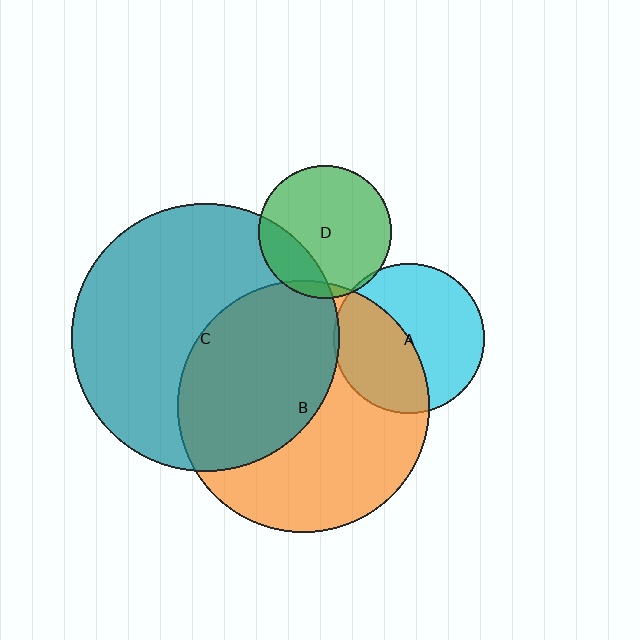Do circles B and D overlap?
Yes.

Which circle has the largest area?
Circle C (teal).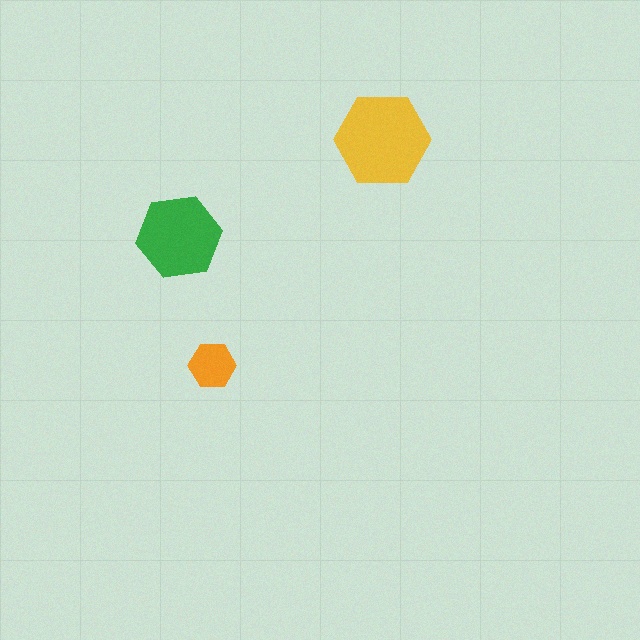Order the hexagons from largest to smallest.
the yellow one, the green one, the orange one.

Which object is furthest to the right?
The yellow hexagon is rightmost.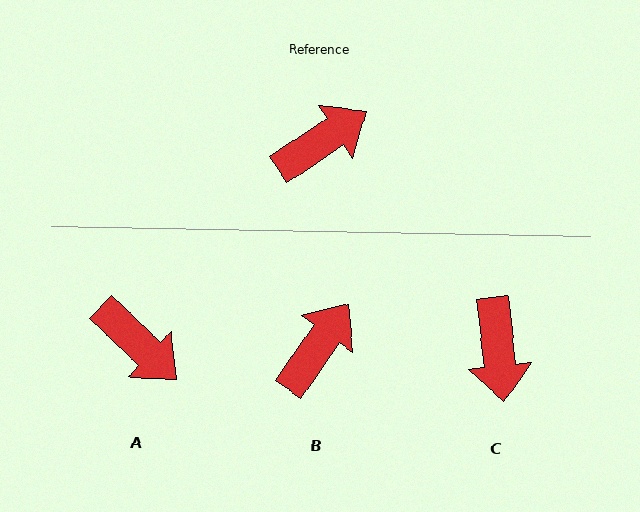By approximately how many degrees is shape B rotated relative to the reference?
Approximately 21 degrees counter-clockwise.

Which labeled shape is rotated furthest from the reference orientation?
C, about 117 degrees away.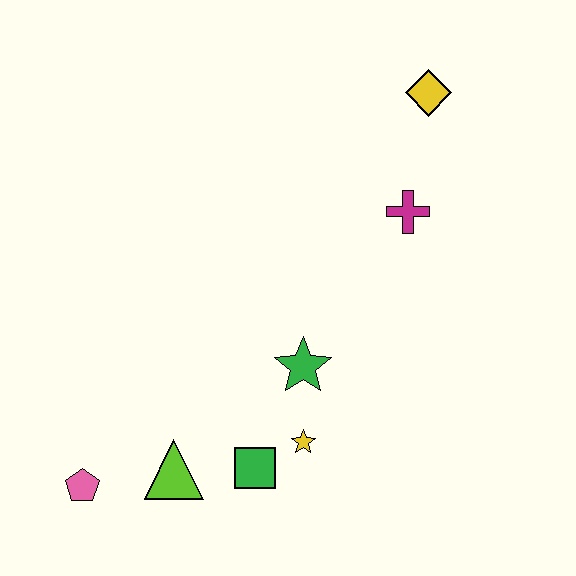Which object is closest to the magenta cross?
The yellow diamond is closest to the magenta cross.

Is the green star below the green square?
No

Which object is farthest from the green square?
The yellow diamond is farthest from the green square.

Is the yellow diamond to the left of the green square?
No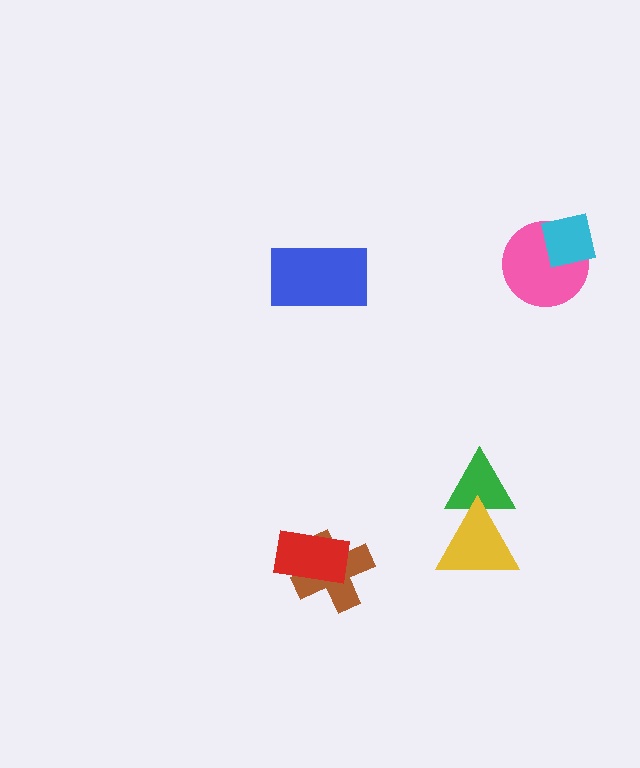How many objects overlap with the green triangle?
1 object overlaps with the green triangle.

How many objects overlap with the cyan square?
1 object overlaps with the cyan square.